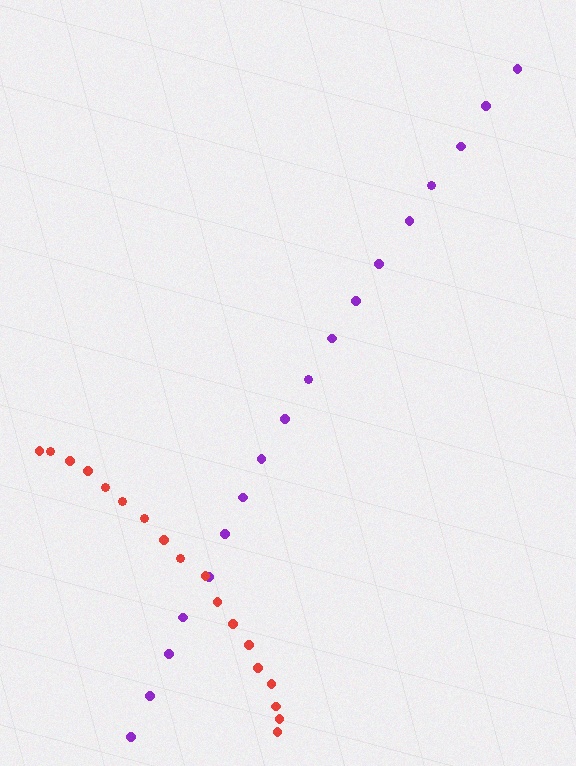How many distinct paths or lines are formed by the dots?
There are 2 distinct paths.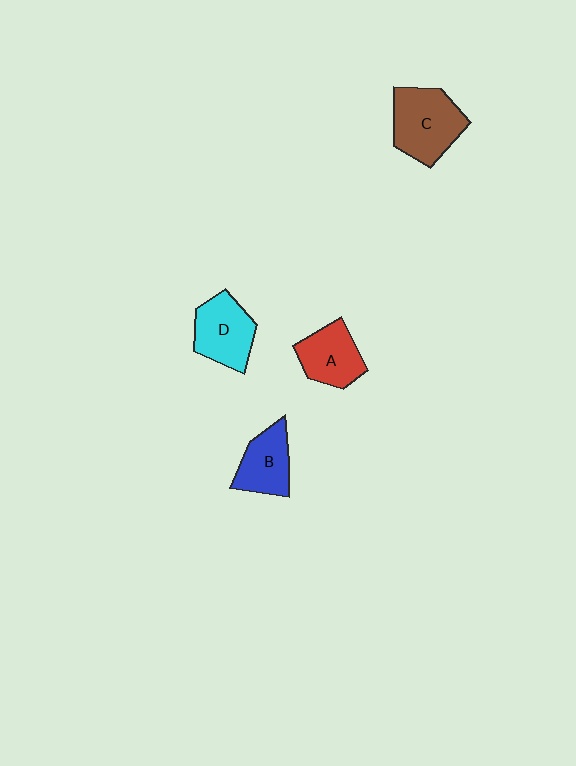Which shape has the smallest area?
Shape B (blue).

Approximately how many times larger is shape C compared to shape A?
Approximately 1.4 times.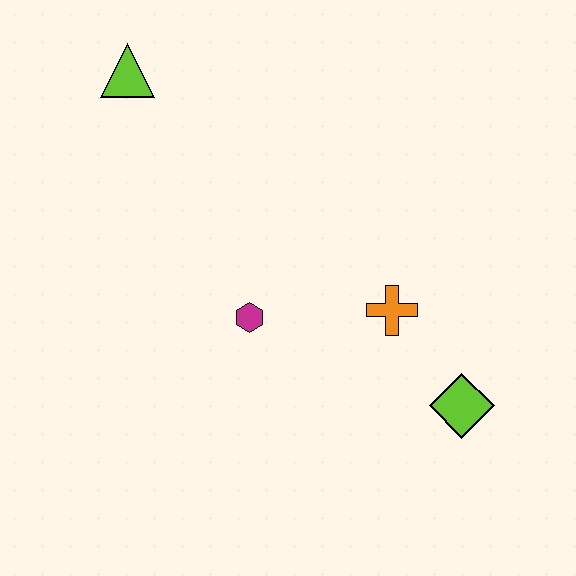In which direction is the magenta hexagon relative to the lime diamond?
The magenta hexagon is to the left of the lime diamond.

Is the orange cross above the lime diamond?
Yes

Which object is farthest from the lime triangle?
The lime diamond is farthest from the lime triangle.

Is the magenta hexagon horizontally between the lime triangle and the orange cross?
Yes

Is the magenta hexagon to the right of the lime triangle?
Yes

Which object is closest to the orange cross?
The lime diamond is closest to the orange cross.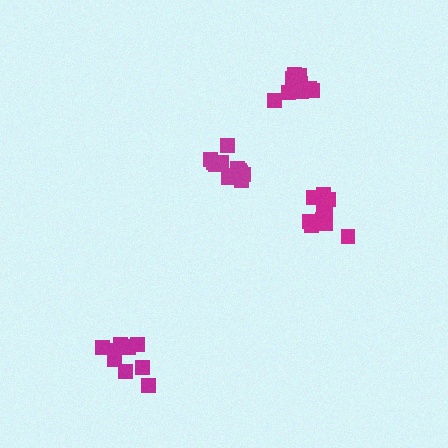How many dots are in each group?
Group 1: 12 dots, Group 2: 11 dots, Group 3: 12 dots, Group 4: 10 dots (45 total).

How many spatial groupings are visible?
There are 4 spatial groupings.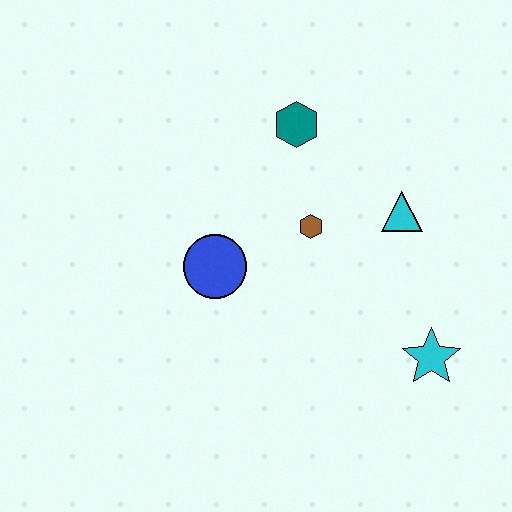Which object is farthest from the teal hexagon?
The cyan star is farthest from the teal hexagon.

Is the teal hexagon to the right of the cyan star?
No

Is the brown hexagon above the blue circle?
Yes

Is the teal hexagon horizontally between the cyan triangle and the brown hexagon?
No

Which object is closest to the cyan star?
The cyan triangle is closest to the cyan star.